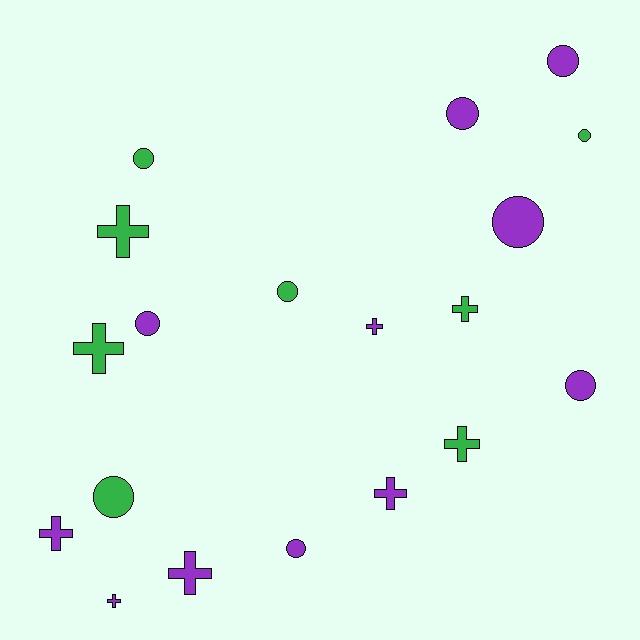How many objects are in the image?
There are 19 objects.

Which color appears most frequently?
Purple, with 11 objects.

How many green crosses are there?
There are 4 green crosses.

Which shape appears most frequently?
Circle, with 10 objects.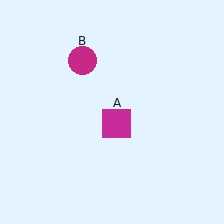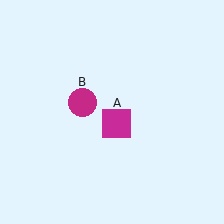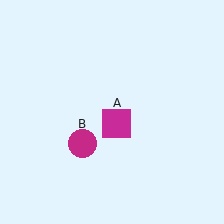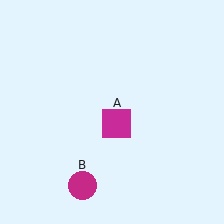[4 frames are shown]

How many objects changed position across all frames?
1 object changed position: magenta circle (object B).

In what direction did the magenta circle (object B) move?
The magenta circle (object B) moved down.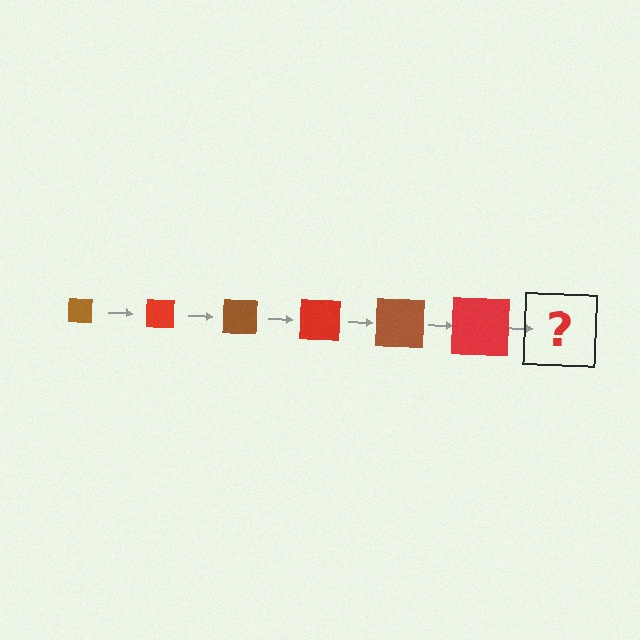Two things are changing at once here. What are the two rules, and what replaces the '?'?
The two rules are that the square grows larger each step and the color cycles through brown and red. The '?' should be a brown square, larger than the previous one.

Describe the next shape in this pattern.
It should be a brown square, larger than the previous one.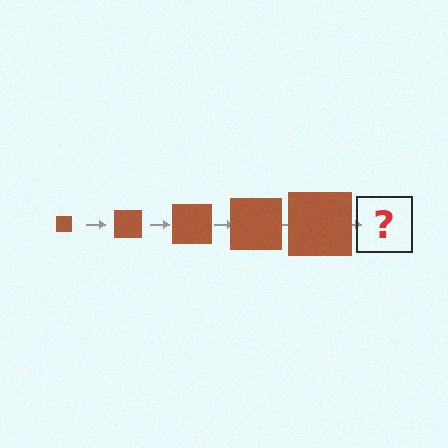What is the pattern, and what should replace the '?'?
The pattern is that the square gets progressively larger each step. The '?' should be a brown square, larger than the previous one.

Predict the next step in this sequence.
The next step is a brown square, larger than the previous one.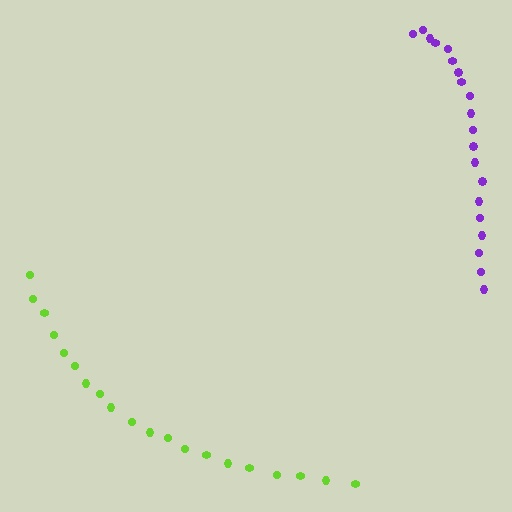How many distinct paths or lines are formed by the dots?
There are 2 distinct paths.